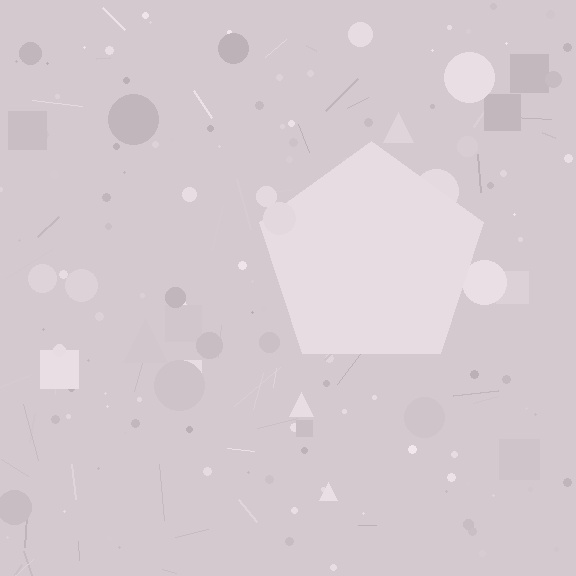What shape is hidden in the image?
A pentagon is hidden in the image.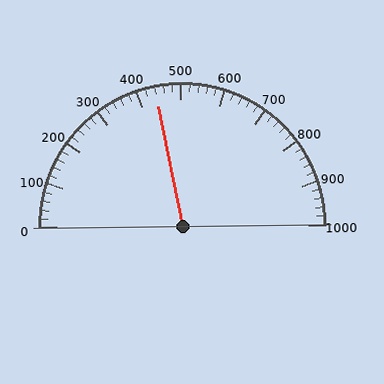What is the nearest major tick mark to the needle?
The nearest major tick mark is 400.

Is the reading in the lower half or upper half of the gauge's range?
The reading is in the lower half of the range (0 to 1000).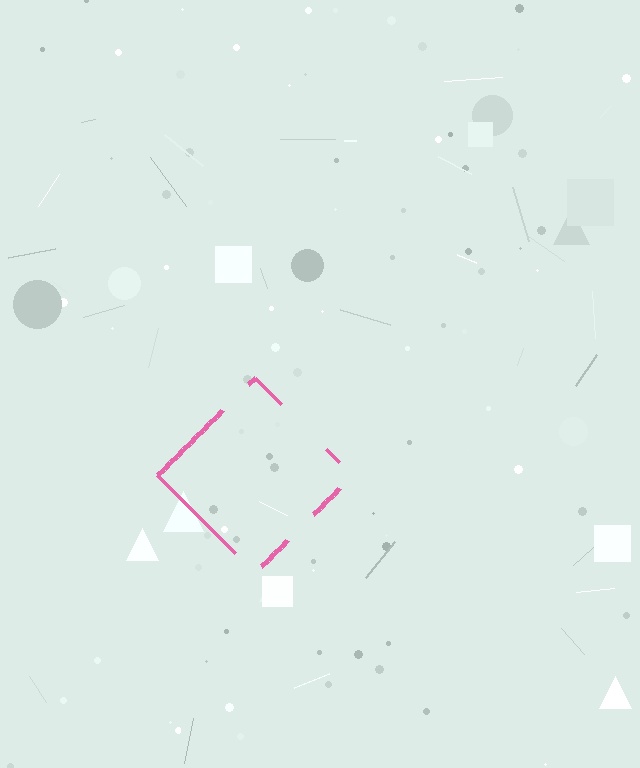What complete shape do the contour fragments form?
The contour fragments form a diamond.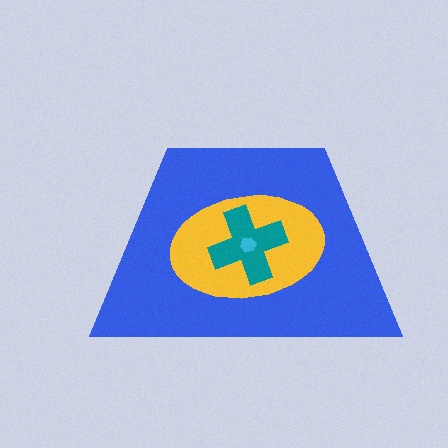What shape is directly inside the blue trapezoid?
The yellow ellipse.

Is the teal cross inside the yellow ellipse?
Yes.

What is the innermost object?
The cyan hexagon.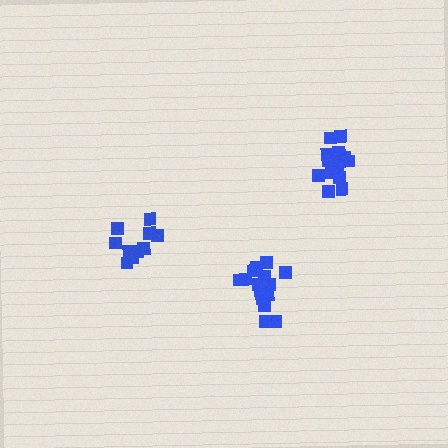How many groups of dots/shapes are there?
There are 3 groups.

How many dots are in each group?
Group 1: 14 dots, Group 2: 10 dots, Group 3: 16 dots (40 total).